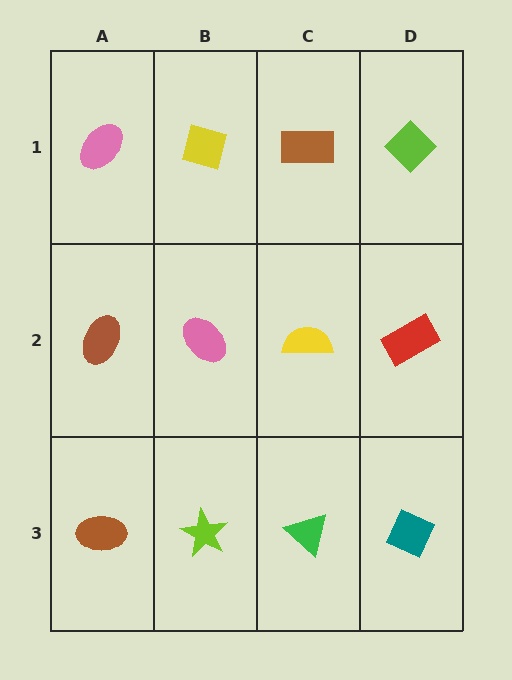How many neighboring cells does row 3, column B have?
3.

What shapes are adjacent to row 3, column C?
A yellow semicircle (row 2, column C), a lime star (row 3, column B), a teal diamond (row 3, column D).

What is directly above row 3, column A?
A brown ellipse.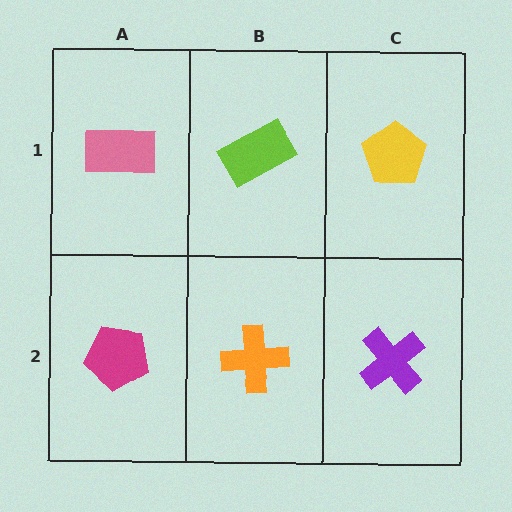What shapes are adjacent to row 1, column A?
A magenta pentagon (row 2, column A), a lime rectangle (row 1, column B).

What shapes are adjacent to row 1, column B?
An orange cross (row 2, column B), a pink rectangle (row 1, column A), a yellow pentagon (row 1, column C).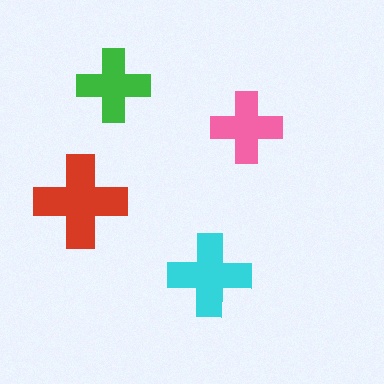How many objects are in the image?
There are 4 objects in the image.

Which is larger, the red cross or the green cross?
The red one.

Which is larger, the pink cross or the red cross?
The red one.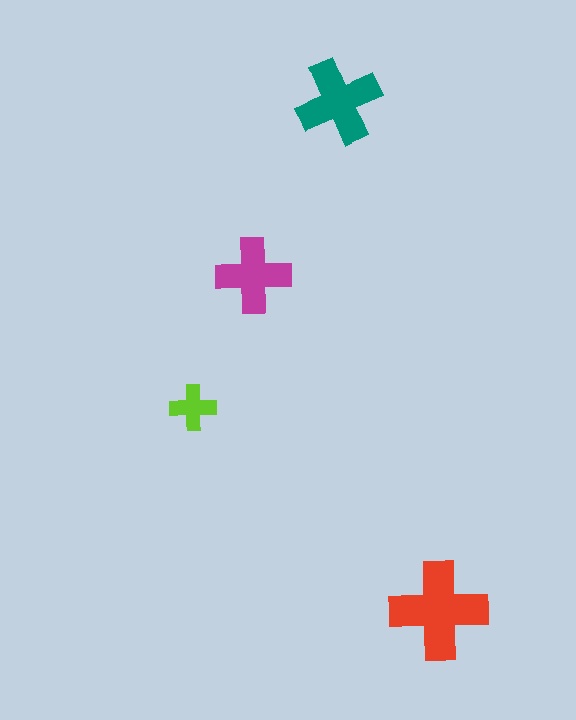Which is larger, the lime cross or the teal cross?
The teal one.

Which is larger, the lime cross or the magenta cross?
The magenta one.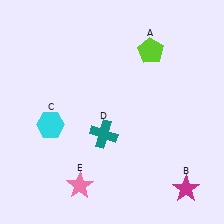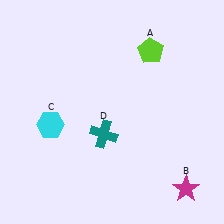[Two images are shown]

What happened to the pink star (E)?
The pink star (E) was removed in Image 2. It was in the bottom-left area of Image 1.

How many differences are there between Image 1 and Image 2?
There is 1 difference between the two images.